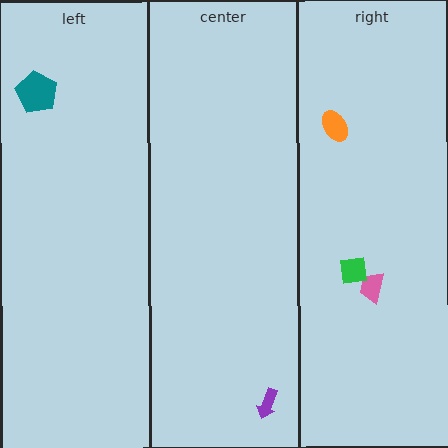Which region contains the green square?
The right region.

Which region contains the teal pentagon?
The left region.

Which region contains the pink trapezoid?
The right region.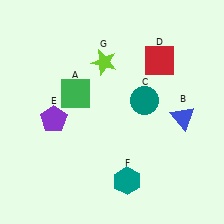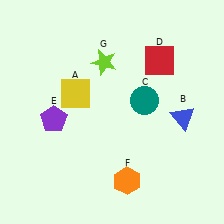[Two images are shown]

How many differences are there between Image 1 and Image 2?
There are 2 differences between the two images.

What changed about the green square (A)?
In Image 1, A is green. In Image 2, it changed to yellow.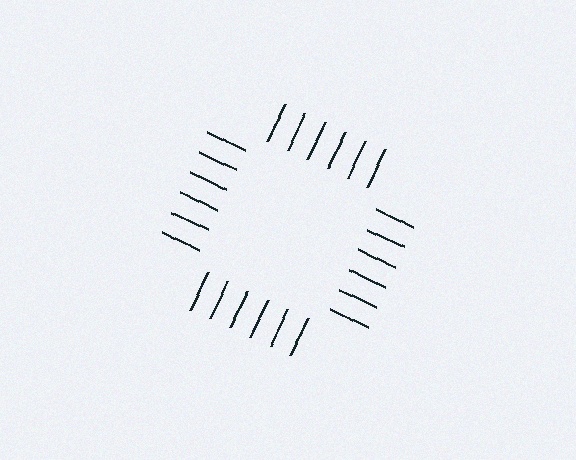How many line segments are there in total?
24 — 6 along each of the 4 edges.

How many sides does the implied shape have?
4 sides — the line-ends trace a square.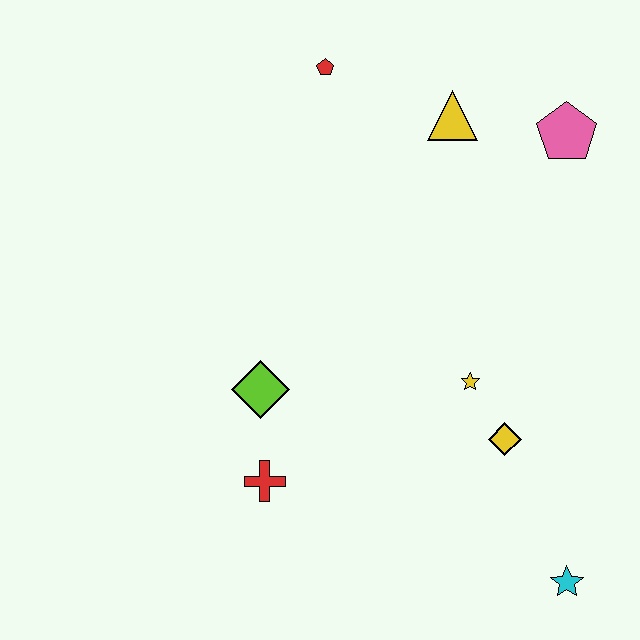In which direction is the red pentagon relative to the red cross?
The red pentagon is above the red cross.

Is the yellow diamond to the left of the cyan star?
Yes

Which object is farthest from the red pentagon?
The cyan star is farthest from the red pentagon.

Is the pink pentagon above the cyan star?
Yes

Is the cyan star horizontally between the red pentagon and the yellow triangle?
No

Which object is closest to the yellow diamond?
The yellow star is closest to the yellow diamond.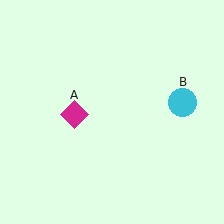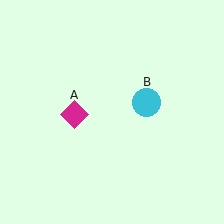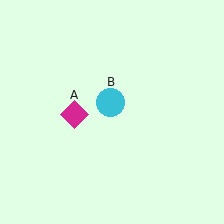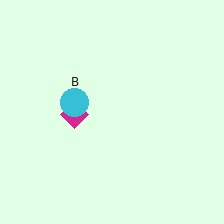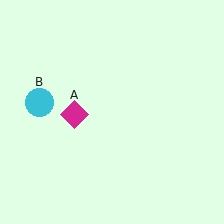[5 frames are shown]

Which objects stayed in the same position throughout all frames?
Magenta diamond (object A) remained stationary.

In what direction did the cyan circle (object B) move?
The cyan circle (object B) moved left.